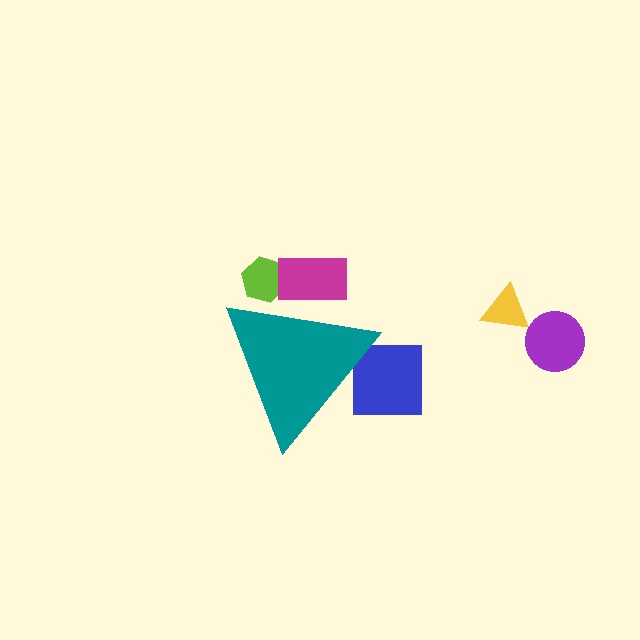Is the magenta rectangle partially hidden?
Yes, the magenta rectangle is partially hidden behind the teal triangle.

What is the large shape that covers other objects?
A teal triangle.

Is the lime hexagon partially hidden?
Yes, the lime hexagon is partially hidden behind the teal triangle.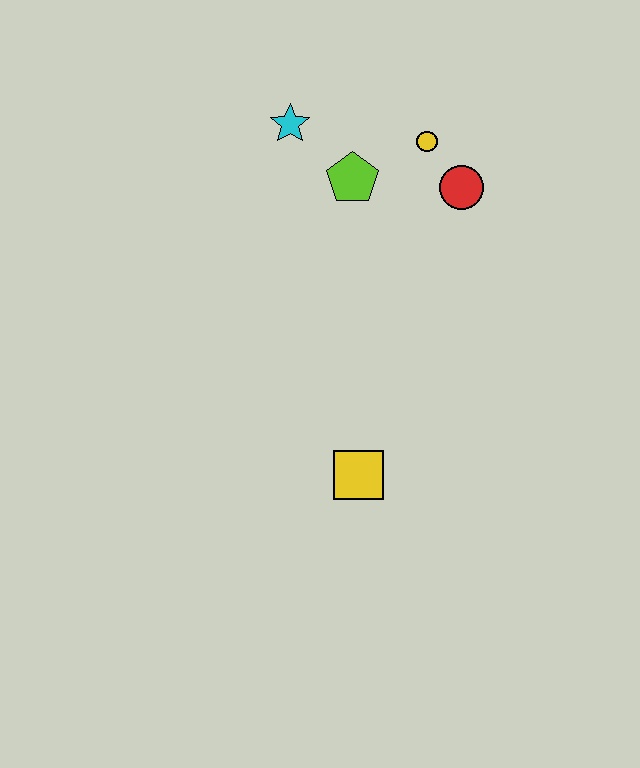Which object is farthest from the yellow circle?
The yellow square is farthest from the yellow circle.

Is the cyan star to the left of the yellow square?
Yes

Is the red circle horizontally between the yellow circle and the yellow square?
No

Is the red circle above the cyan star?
No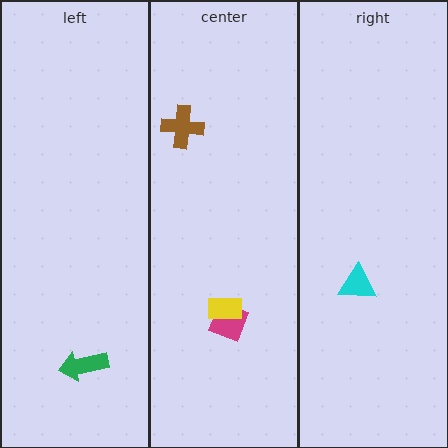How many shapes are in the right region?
1.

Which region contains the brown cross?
The center region.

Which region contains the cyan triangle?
The right region.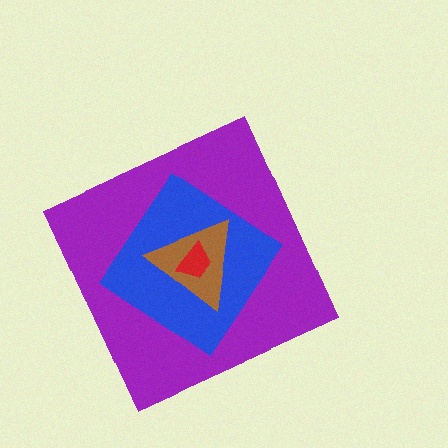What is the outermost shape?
The purple diamond.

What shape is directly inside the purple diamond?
The blue diamond.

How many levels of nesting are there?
4.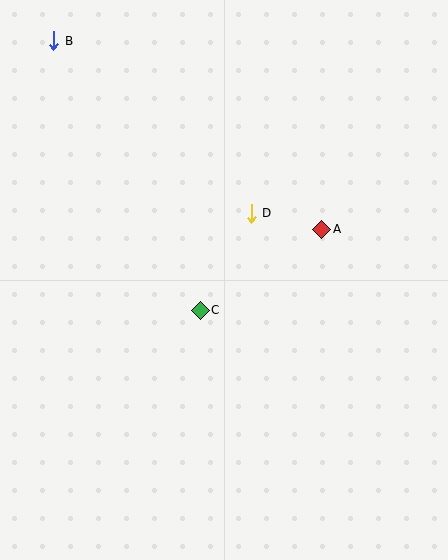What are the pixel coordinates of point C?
Point C is at (200, 310).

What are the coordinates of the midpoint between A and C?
The midpoint between A and C is at (261, 270).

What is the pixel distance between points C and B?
The distance between C and B is 307 pixels.